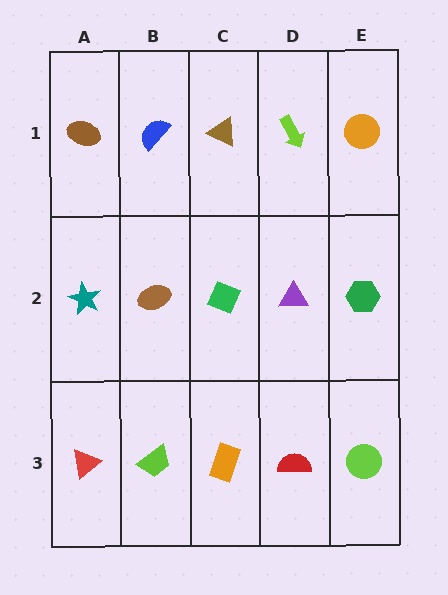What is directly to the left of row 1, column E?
A lime arrow.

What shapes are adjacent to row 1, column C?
A green diamond (row 2, column C), a blue semicircle (row 1, column B), a lime arrow (row 1, column D).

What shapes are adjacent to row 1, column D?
A purple triangle (row 2, column D), a brown triangle (row 1, column C), an orange circle (row 1, column E).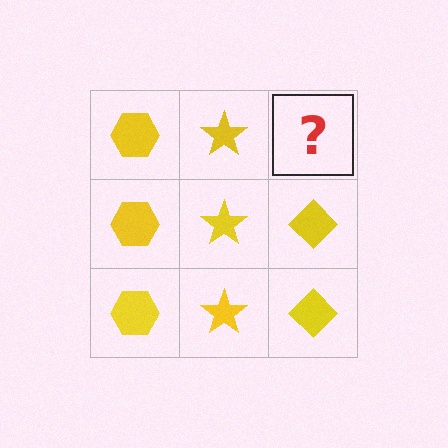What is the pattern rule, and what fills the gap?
The rule is that each column has a consistent shape. The gap should be filled with a yellow diamond.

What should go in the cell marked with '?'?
The missing cell should contain a yellow diamond.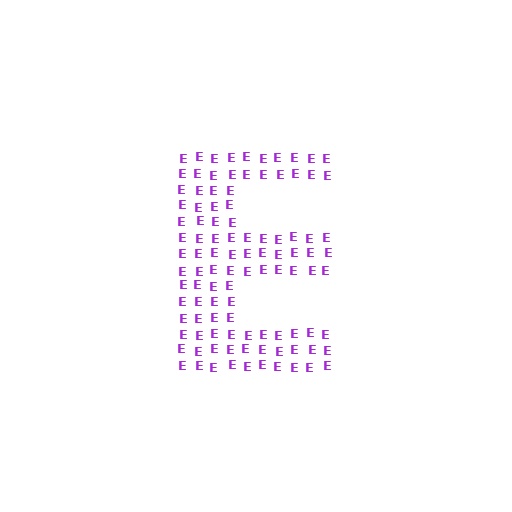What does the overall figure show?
The overall figure shows the letter E.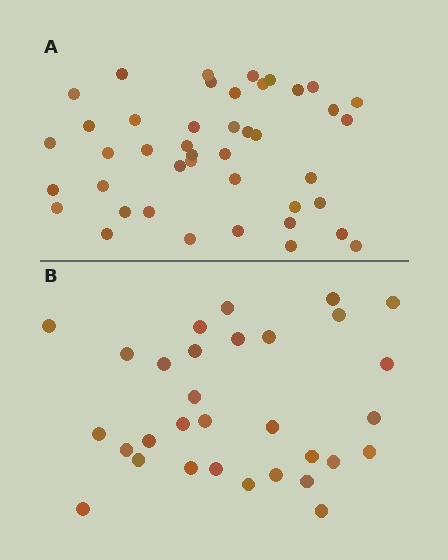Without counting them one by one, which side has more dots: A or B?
Region A (the top region) has more dots.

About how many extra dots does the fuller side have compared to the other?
Region A has roughly 12 or so more dots than region B.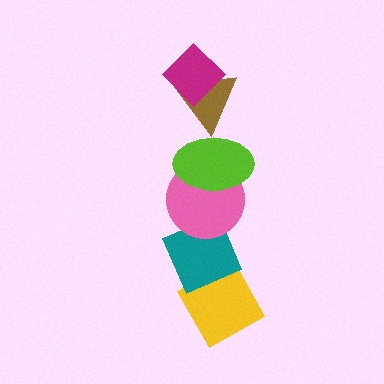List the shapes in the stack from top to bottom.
From top to bottom: the magenta diamond, the brown triangle, the lime ellipse, the pink circle, the teal diamond, the yellow diamond.